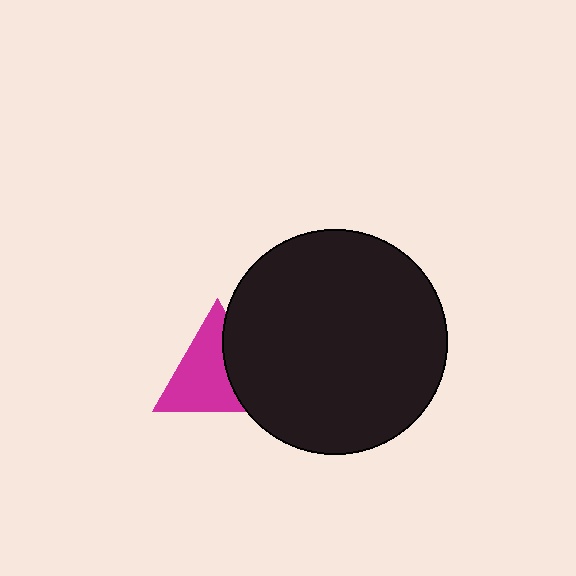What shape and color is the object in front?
The object in front is a black circle.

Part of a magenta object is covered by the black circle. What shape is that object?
It is a triangle.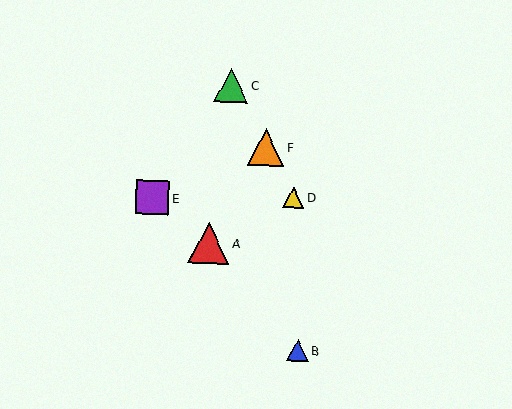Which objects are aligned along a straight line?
Objects C, D, F are aligned along a straight line.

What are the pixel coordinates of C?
Object C is at (231, 85).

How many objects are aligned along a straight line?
3 objects (C, D, F) are aligned along a straight line.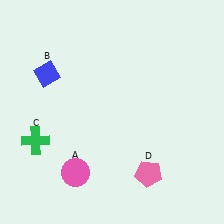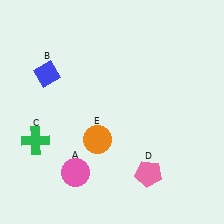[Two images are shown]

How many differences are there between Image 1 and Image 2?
There is 1 difference between the two images.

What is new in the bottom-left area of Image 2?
An orange circle (E) was added in the bottom-left area of Image 2.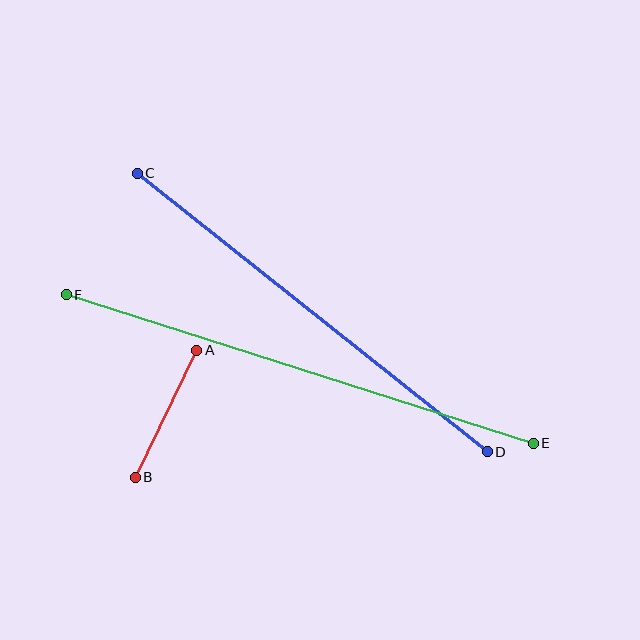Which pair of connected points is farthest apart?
Points E and F are farthest apart.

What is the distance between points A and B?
The distance is approximately 141 pixels.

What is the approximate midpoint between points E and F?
The midpoint is at approximately (300, 369) pixels.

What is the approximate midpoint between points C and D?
The midpoint is at approximately (312, 313) pixels.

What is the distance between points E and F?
The distance is approximately 490 pixels.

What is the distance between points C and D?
The distance is approximately 447 pixels.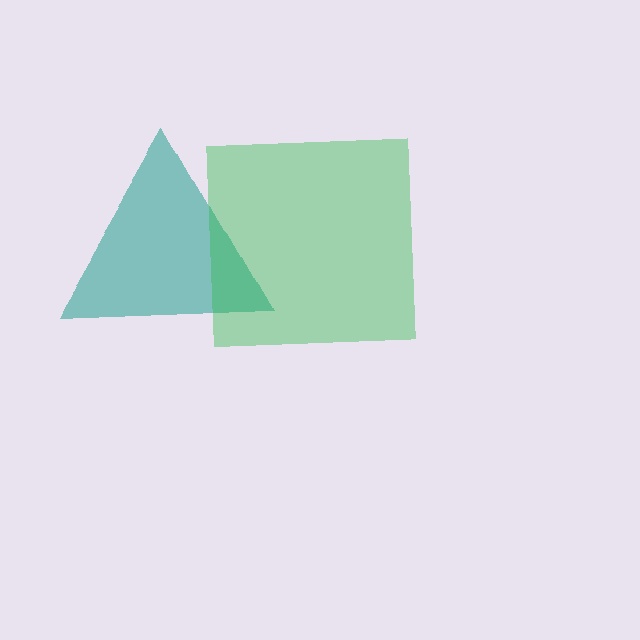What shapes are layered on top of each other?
The layered shapes are: a teal triangle, a green square.